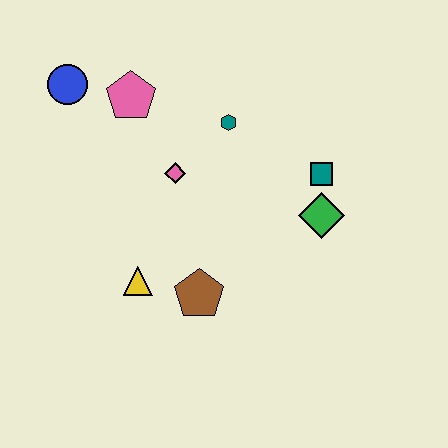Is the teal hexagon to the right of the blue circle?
Yes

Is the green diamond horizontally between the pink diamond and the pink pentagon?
No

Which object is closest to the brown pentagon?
The yellow triangle is closest to the brown pentagon.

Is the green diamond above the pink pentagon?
No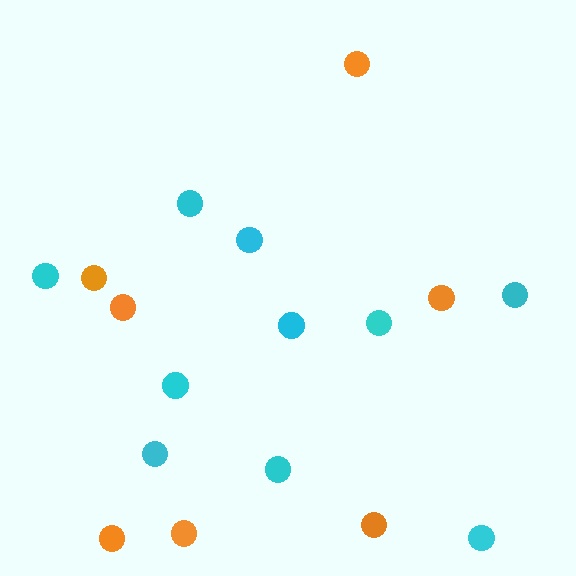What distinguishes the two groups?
There are 2 groups: one group of orange circles (7) and one group of cyan circles (10).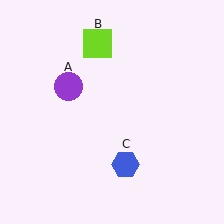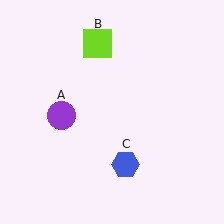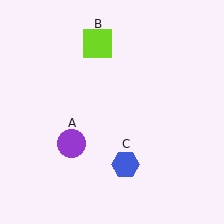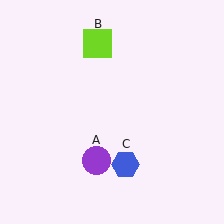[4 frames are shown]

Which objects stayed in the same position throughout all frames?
Lime square (object B) and blue hexagon (object C) remained stationary.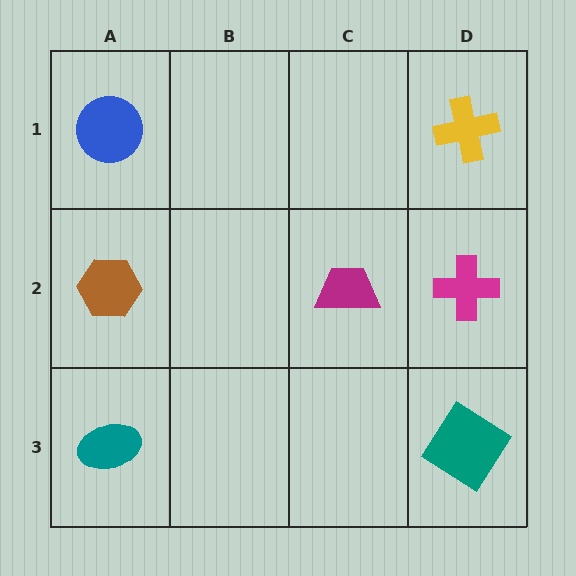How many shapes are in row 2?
3 shapes.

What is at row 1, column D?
A yellow cross.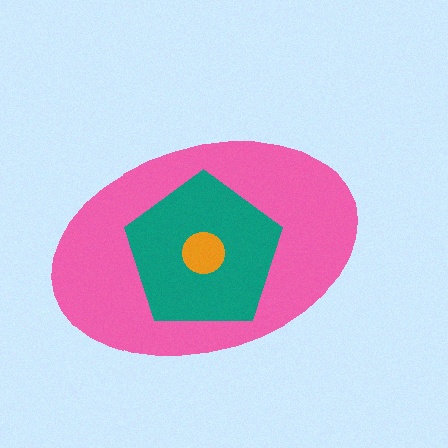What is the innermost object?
The orange circle.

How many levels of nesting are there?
3.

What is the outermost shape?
The pink ellipse.